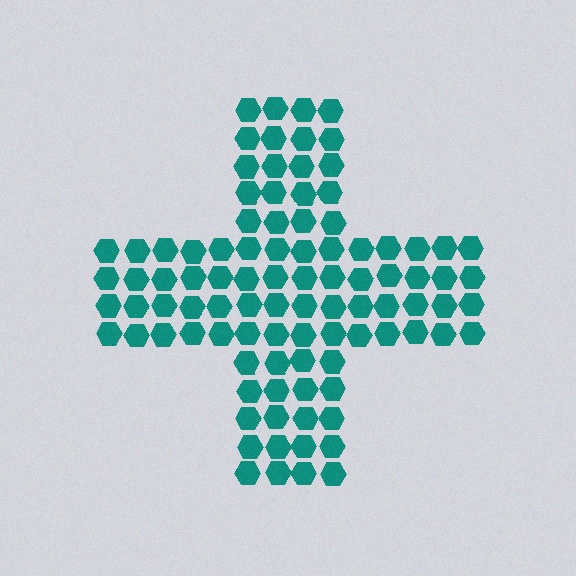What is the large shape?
The large shape is a cross.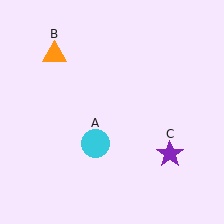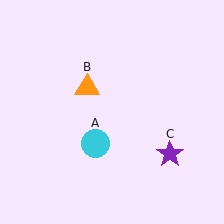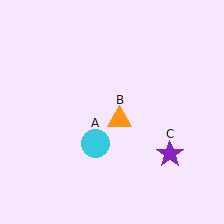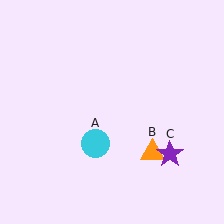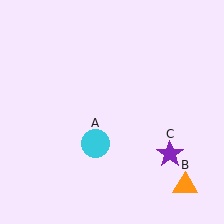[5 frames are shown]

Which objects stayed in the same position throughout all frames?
Cyan circle (object A) and purple star (object C) remained stationary.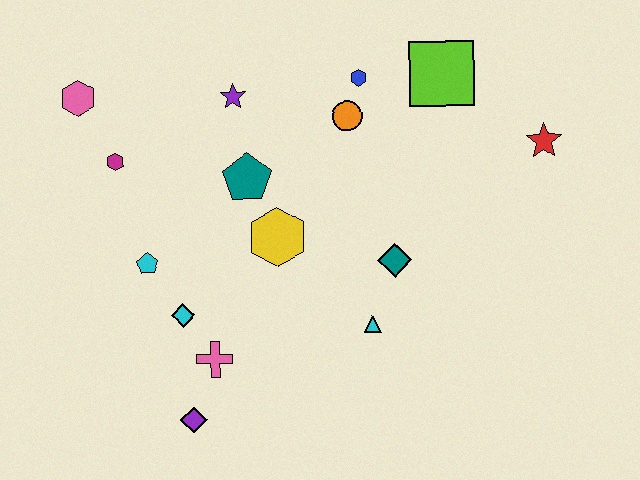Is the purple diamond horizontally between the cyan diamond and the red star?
Yes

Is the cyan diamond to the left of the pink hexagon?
No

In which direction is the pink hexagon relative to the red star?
The pink hexagon is to the left of the red star.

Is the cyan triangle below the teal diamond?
Yes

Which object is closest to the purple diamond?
The pink cross is closest to the purple diamond.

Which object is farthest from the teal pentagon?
The red star is farthest from the teal pentagon.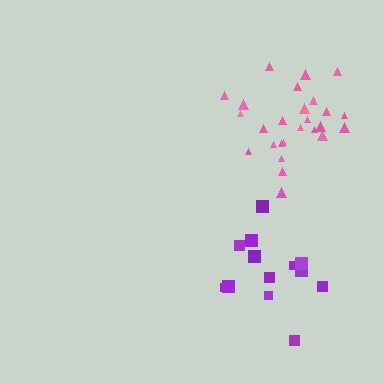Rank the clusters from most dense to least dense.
pink, purple.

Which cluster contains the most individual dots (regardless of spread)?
Pink (27).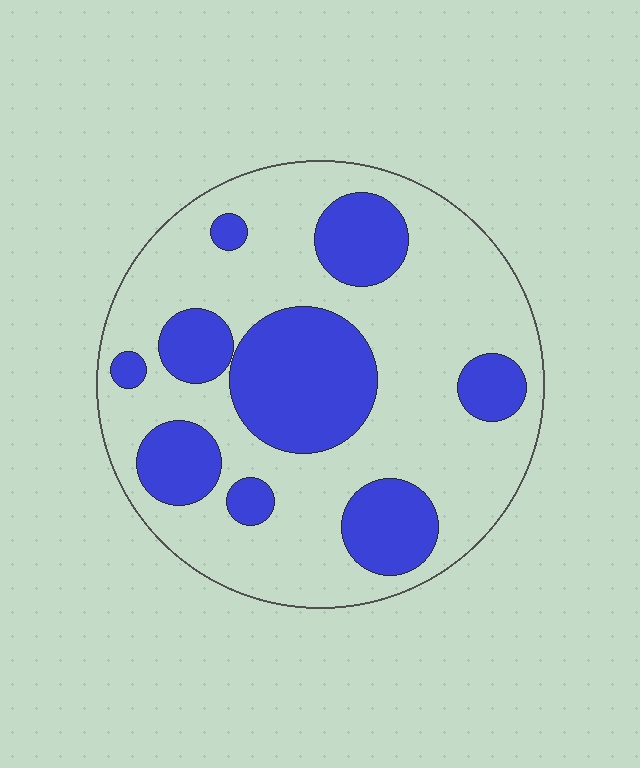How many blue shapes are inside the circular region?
9.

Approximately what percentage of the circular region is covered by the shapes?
Approximately 30%.